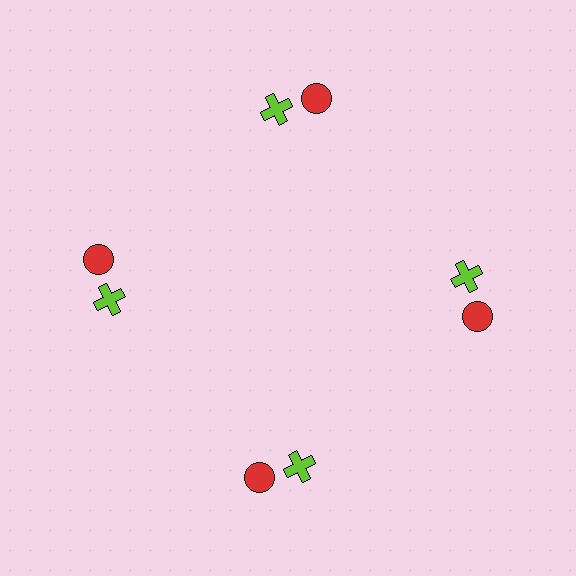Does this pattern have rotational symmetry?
Yes, this pattern has 4-fold rotational symmetry. It looks the same after rotating 90 degrees around the center.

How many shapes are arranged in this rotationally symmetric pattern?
There are 8 shapes, arranged in 4 groups of 2.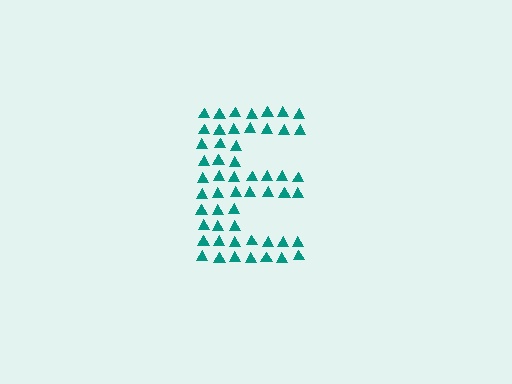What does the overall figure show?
The overall figure shows the letter E.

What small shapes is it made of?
It is made of small triangles.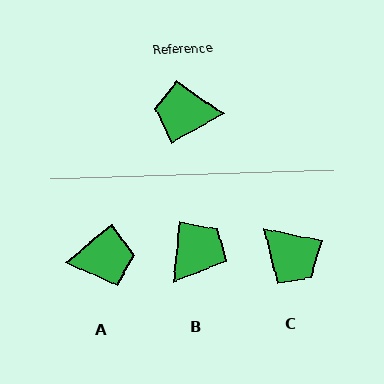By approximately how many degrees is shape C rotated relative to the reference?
Approximately 138 degrees counter-clockwise.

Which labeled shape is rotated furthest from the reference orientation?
A, about 170 degrees away.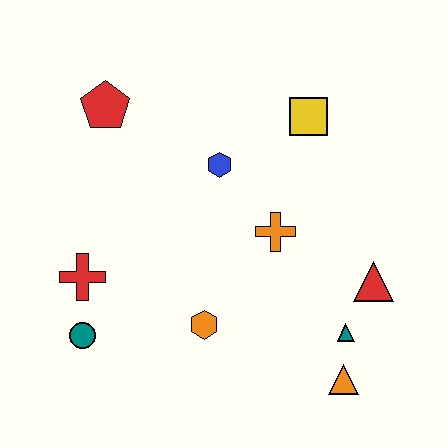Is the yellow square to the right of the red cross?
Yes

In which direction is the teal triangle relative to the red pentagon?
The teal triangle is to the right of the red pentagon.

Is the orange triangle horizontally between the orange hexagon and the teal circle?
No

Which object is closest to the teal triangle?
The orange triangle is closest to the teal triangle.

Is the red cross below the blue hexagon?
Yes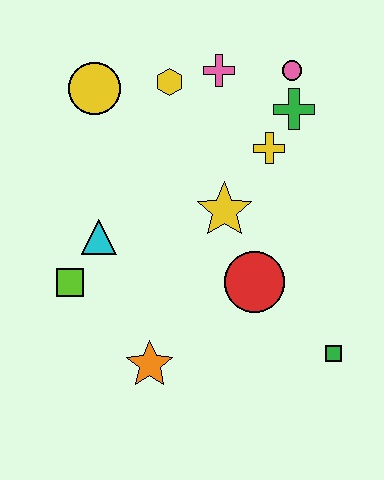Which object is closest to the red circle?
The yellow star is closest to the red circle.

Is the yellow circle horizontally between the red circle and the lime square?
Yes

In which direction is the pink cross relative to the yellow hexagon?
The pink cross is to the right of the yellow hexagon.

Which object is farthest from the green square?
The yellow circle is farthest from the green square.